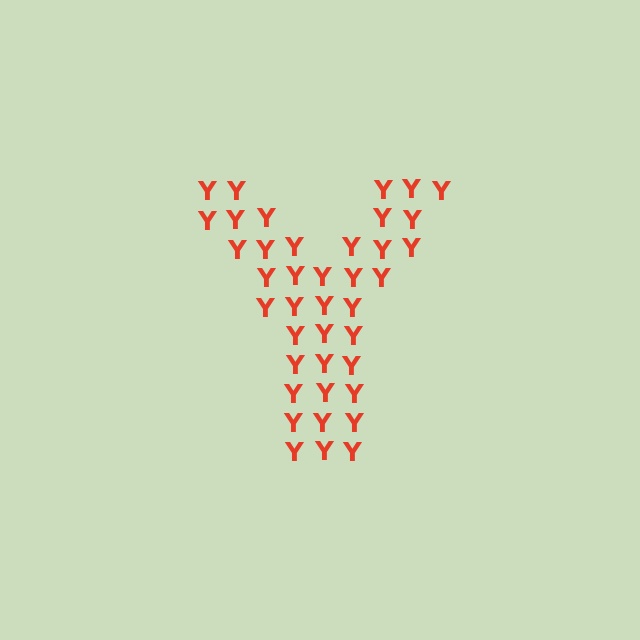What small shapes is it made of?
It is made of small letter Y's.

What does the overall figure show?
The overall figure shows the letter Y.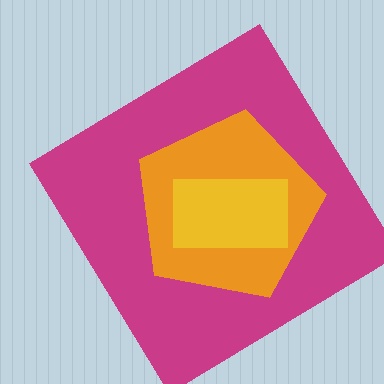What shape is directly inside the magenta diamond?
The orange pentagon.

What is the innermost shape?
The yellow rectangle.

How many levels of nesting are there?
3.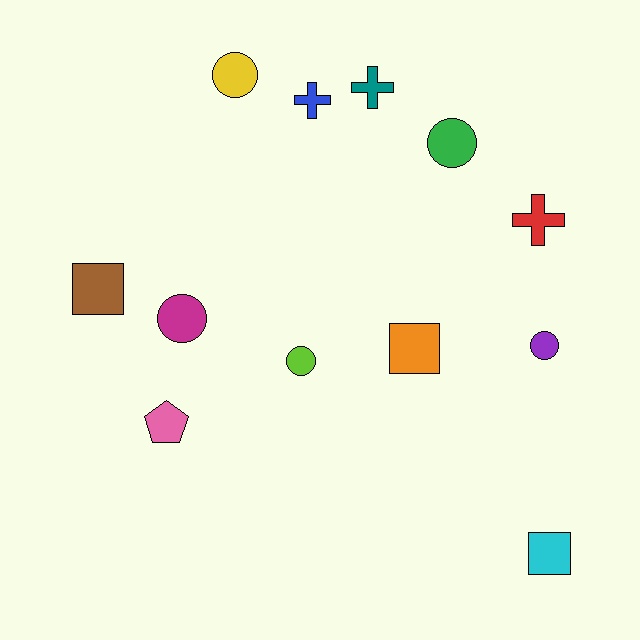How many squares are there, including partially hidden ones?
There are 3 squares.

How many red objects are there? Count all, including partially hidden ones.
There is 1 red object.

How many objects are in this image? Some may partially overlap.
There are 12 objects.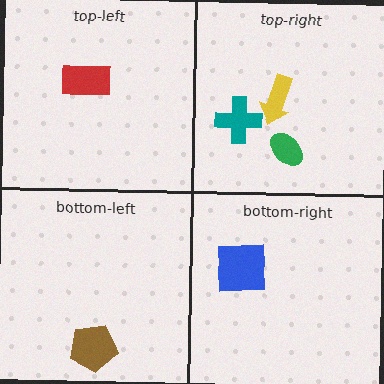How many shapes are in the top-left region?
1.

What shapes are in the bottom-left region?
The brown pentagon.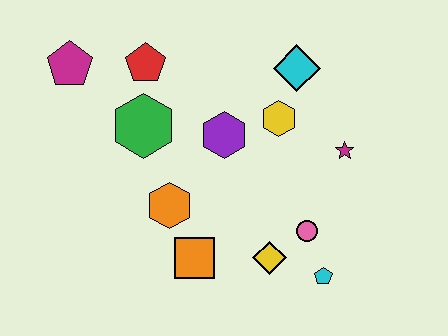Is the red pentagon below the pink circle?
No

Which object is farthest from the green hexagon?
The cyan pentagon is farthest from the green hexagon.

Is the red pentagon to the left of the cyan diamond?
Yes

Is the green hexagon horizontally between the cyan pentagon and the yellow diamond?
No